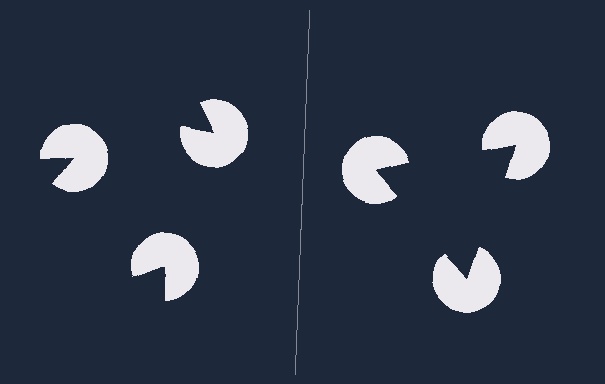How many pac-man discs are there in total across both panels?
6 — 3 on each side.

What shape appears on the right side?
An illusory triangle.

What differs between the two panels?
The pac-man discs are positioned identically on both sides; only the wedge orientations differ. On the right they align to a triangle; on the left they are misaligned.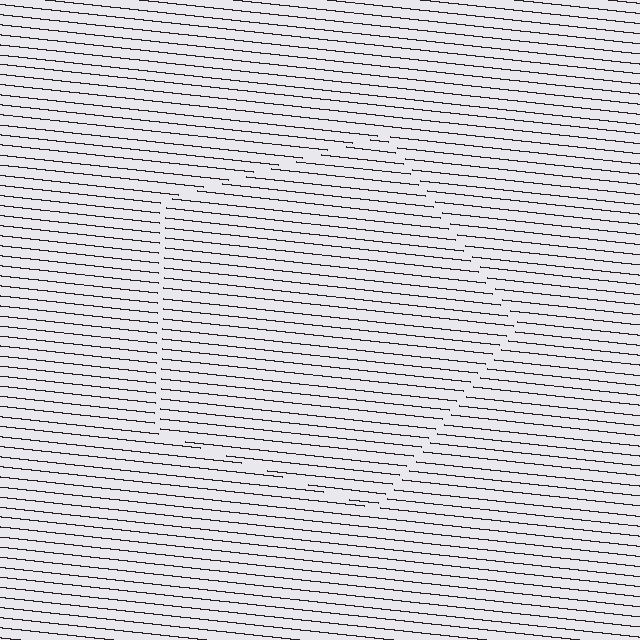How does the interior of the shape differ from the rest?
The interior of the shape contains the same grating, shifted by half a period — the contour is defined by the phase discontinuity where line-ends from the inner and outer gratings abut.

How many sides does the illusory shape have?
5 sides — the line-ends trace a pentagon.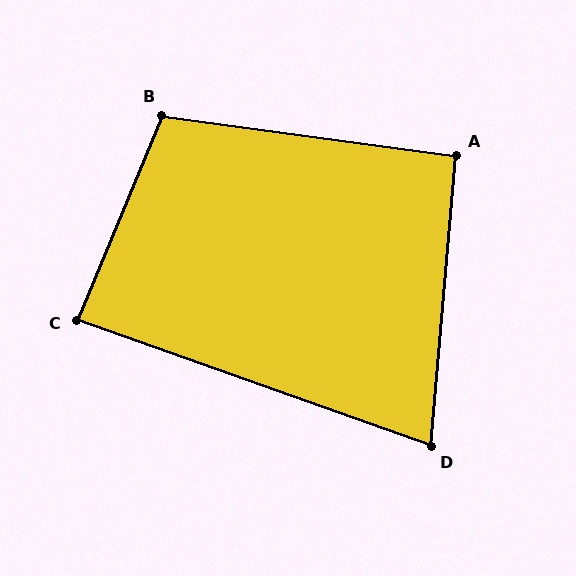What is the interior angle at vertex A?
Approximately 93 degrees (approximately right).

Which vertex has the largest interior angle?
B, at approximately 105 degrees.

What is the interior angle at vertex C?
Approximately 87 degrees (approximately right).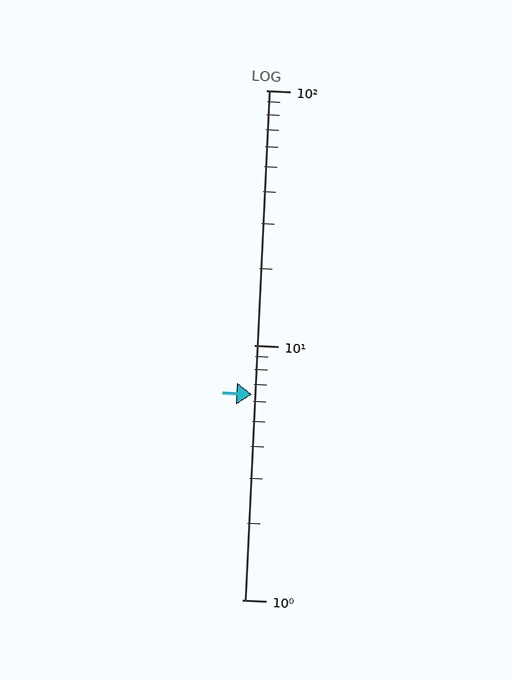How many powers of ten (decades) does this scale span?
The scale spans 2 decades, from 1 to 100.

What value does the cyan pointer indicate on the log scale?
The pointer indicates approximately 6.4.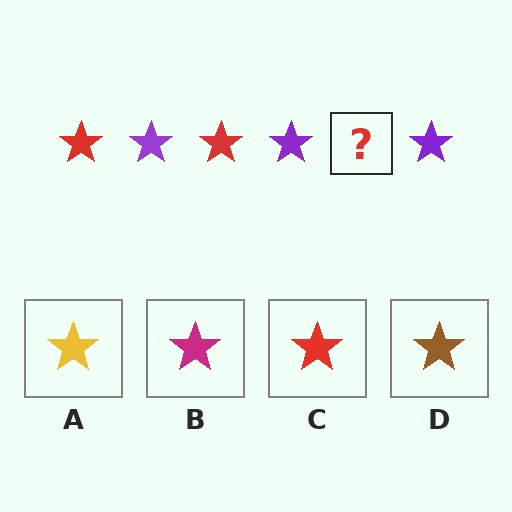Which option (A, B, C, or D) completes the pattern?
C.